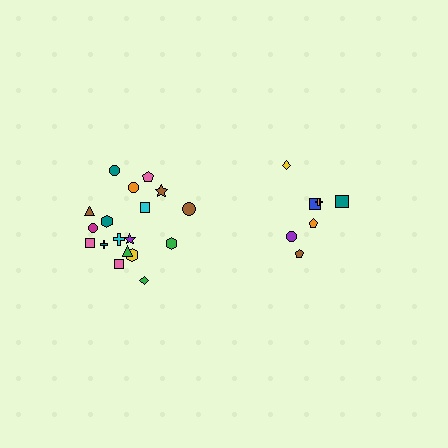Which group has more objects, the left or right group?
The left group.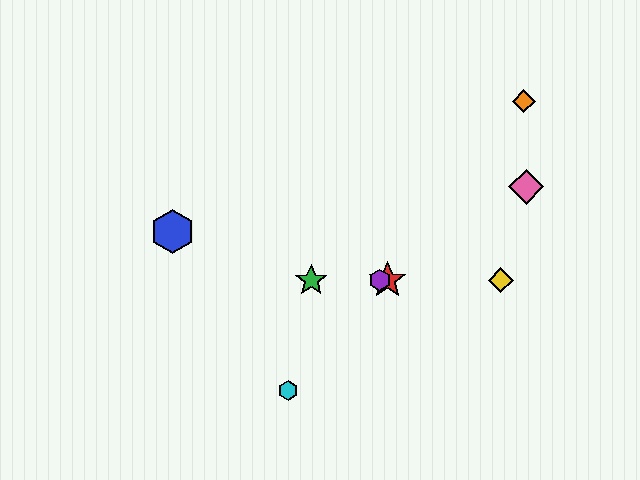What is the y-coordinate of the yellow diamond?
The yellow diamond is at y≈280.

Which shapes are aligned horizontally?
The red star, the green star, the yellow diamond, the purple hexagon are aligned horizontally.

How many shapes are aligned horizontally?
4 shapes (the red star, the green star, the yellow diamond, the purple hexagon) are aligned horizontally.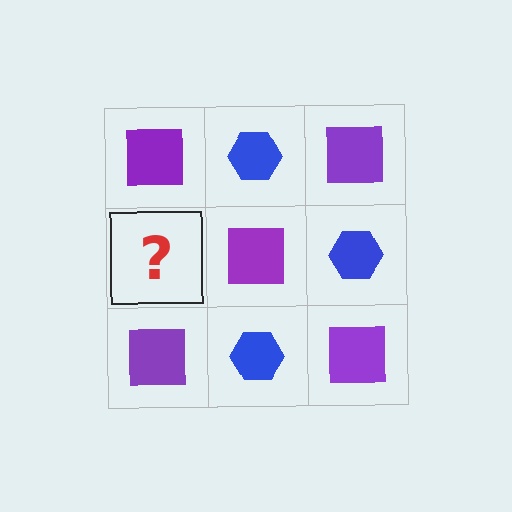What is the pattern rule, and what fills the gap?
The rule is that it alternates purple square and blue hexagon in a checkerboard pattern. The gap should be filled with a blue hexagon.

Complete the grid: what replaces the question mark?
The question mark should be replaced with a blue hexagon.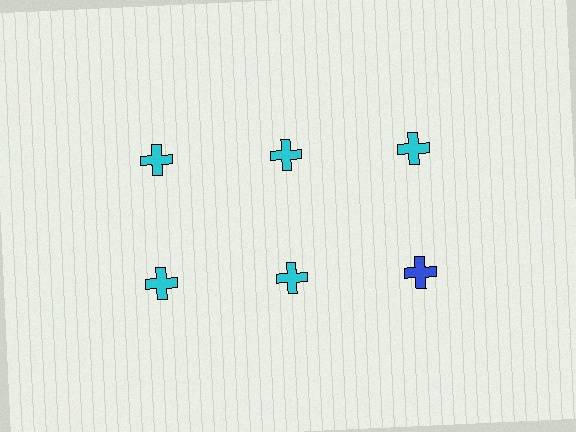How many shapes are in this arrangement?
There are 6 shapes arranged in a grid pattern.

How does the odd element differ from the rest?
It has a different color: blue instead of cyan.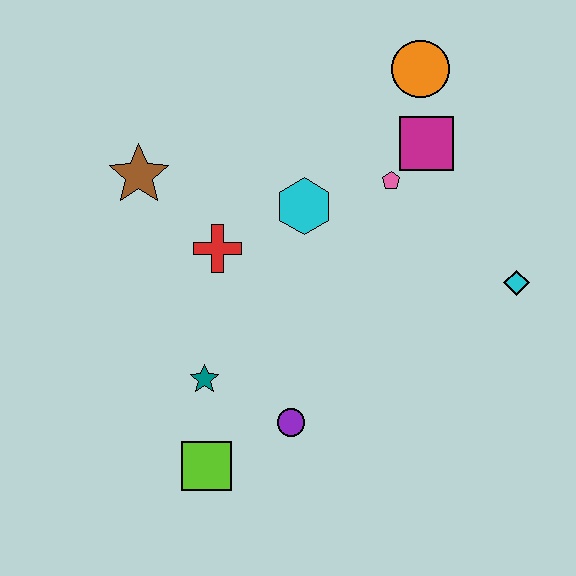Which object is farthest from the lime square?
The orange circle is farthest from the lime square.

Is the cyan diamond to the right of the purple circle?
Yes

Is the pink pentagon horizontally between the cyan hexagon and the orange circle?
Yes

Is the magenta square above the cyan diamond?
Yes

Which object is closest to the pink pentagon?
The magenta square is closest to the pink pentagon.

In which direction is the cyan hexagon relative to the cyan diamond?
The cyan hexagon is to the left of the cyan diamond.